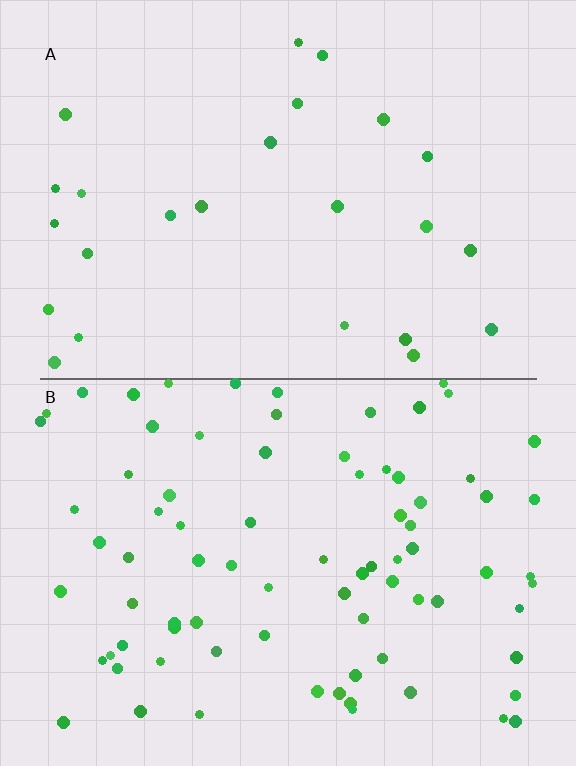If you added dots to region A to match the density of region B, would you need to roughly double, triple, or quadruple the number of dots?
Approximately triple.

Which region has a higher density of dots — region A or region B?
B (the bottom).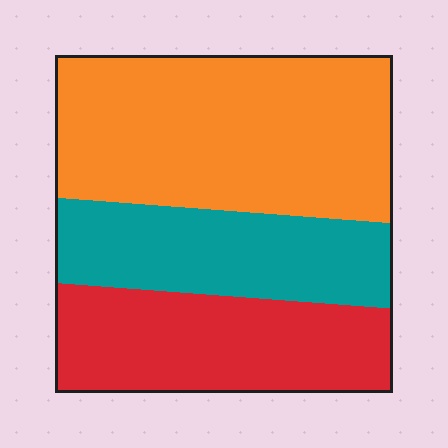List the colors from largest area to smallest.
From largest to smallest: orange, red, teal.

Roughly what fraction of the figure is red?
Red takes up between a quarter and a half of the figure.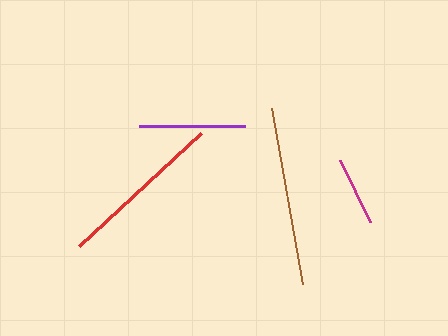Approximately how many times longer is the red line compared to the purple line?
The red line is approximately 1.6 times the length of the purple line.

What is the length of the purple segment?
The purple segment is approximately 106 pixels long.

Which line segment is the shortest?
The magenta line is the shortest at approximately 69 pixels.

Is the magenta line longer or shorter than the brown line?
The brown line is longer than the magenta line.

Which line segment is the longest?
The brown line is the longest at approximately 179 pixels.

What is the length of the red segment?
The red segment is approximately 166 pixels long.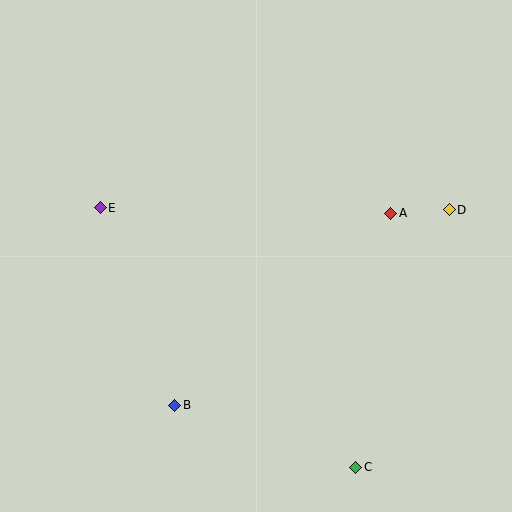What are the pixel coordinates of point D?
Point D is at (449, 210).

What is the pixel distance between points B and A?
The distance between B and A is 289 pixels.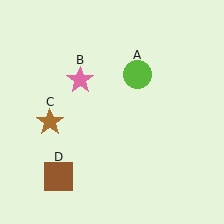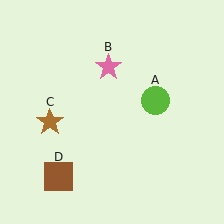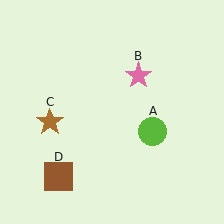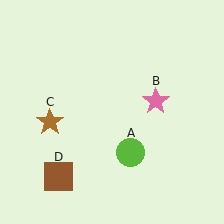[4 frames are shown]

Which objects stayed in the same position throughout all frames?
Brown star (object C) and brown square (object D) remained stationary.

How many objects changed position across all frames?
2 objects changed position: lime circle (object A), pink star (object B).